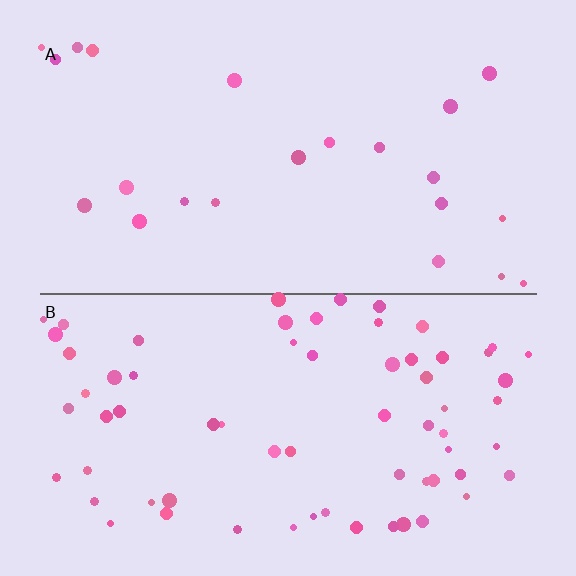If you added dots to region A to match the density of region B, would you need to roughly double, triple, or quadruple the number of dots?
Approximately triple.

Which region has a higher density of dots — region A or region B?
B (the bottom).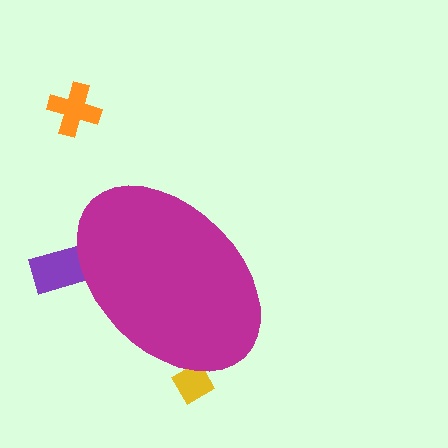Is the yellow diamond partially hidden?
Yes, the yellow diamond is partially hidden behind the magenta ellipse.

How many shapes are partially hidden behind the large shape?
2 shapes are partially hidden.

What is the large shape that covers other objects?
A magenta ellipse.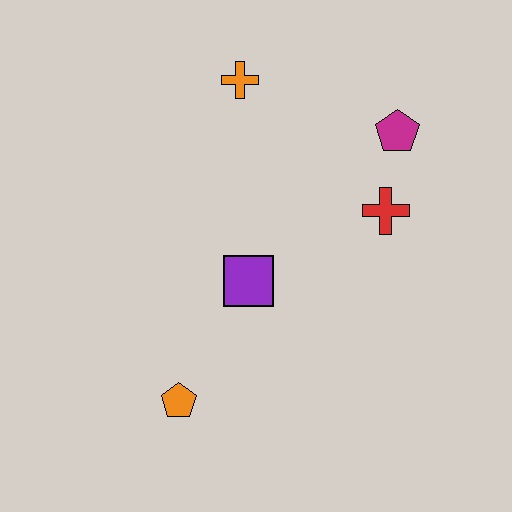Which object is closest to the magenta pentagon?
The red cross is closest to the magenta pentagon.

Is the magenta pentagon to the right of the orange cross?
Yes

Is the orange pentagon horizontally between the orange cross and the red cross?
No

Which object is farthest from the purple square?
The magenta pentagon is farthest from the purple square.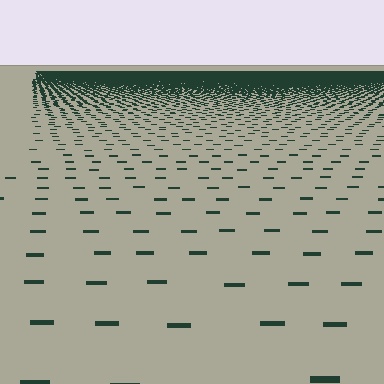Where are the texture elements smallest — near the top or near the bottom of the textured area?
Near the top.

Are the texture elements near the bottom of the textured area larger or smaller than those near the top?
Larger. Near the bottom, elements are closer to the viewer and appear at a bigger on-screen size.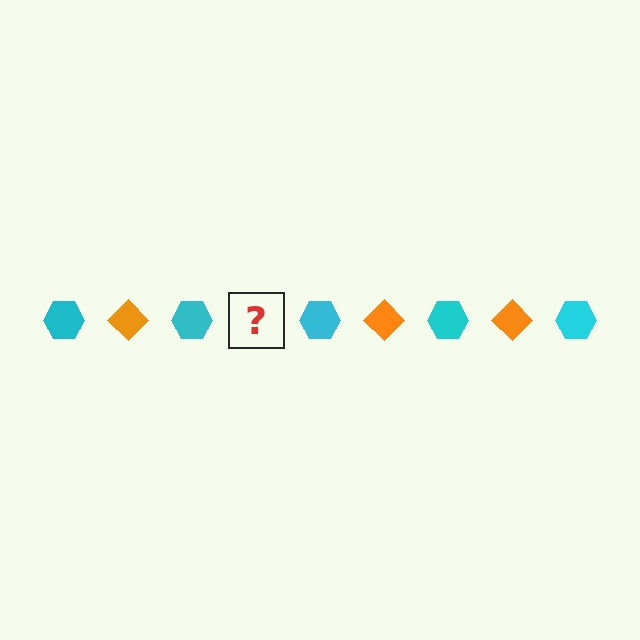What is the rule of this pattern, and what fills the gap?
The rule is that the pattern alternates between cyan hexagon and orange diamond. The gap should be filled with an orange diamond.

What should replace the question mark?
The question mark should be replaced with an orange diamond.